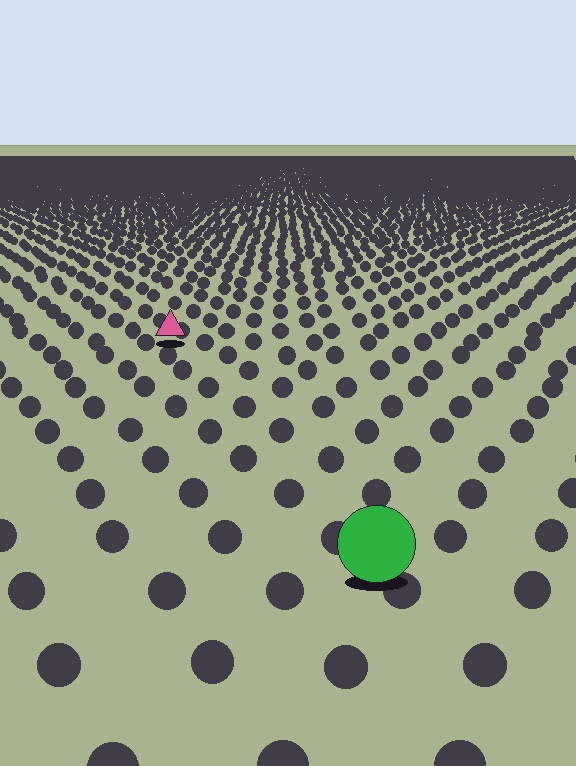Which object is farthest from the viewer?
The pink triangle is farthest from the viewer. It appears smaller and the ground texture around it is denser.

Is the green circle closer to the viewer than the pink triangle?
Yes. The green circle is closer — you can tell from the texture gradient: the ground texture is coarser near it.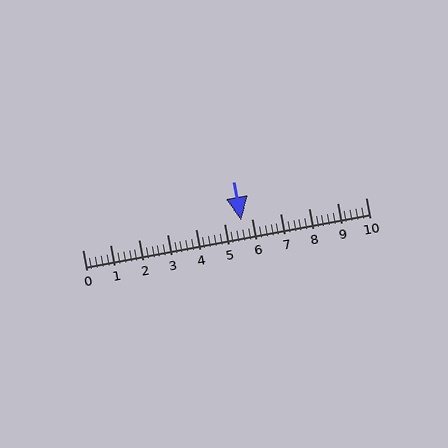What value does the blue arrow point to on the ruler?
The blue arrow points to approximately 5.6.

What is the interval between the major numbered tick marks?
The major tick marks are spaced 1 units apart.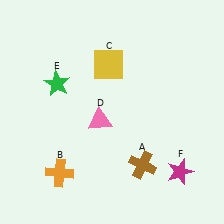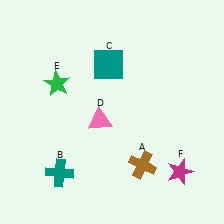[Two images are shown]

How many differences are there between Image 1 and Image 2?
There are 2 differences between the two images.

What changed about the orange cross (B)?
In Image 1, B is orange. In Image 2, it changed to teal.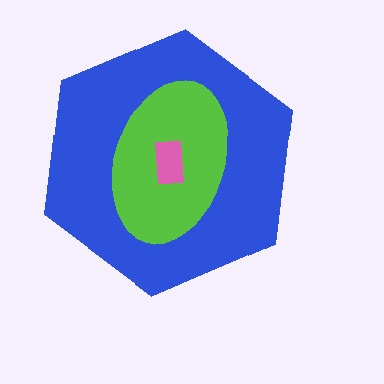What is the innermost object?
The pink rectangle.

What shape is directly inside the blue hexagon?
The lime ellipse.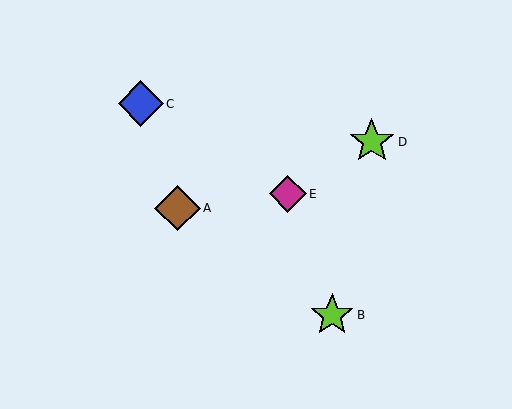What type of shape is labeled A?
Shape A is a brown diamond.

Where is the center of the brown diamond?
The center of the brown diamond is at (177, 208).